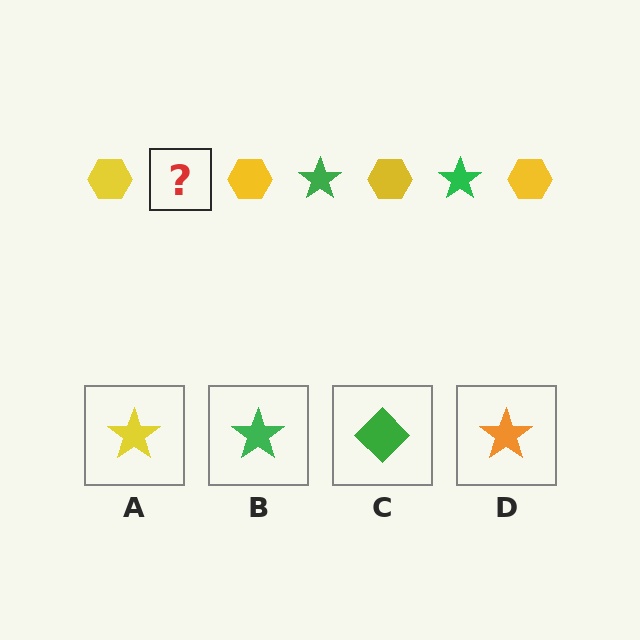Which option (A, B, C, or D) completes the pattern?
B.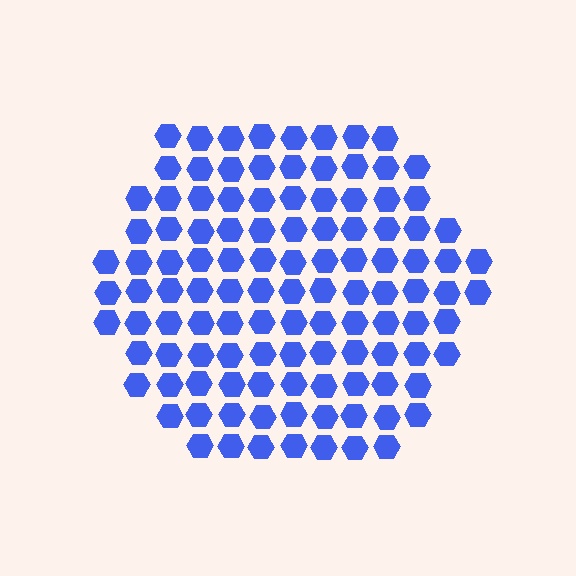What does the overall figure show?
The overall figure shows a hexagon.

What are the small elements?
The small elements are hexagons.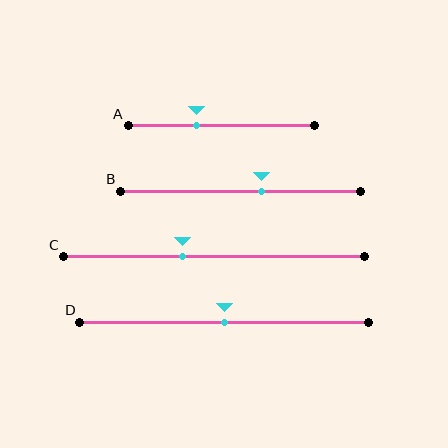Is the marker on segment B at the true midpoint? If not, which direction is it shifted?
No, the marker on segment B is shifted to the right by about 9% of the segment length.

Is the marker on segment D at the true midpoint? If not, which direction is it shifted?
Yes, the marker on segment D is at the true midpoint.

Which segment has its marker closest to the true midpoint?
Segment D has its marker closest to the true midpoint.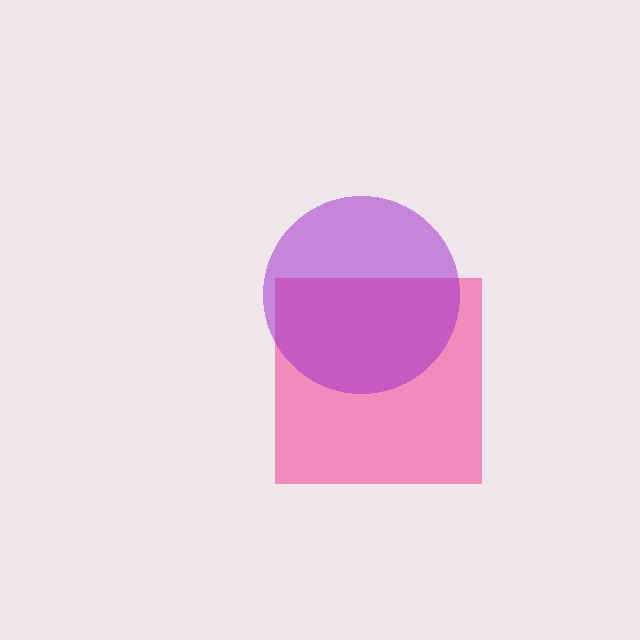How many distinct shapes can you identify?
There are 2 distinct shapes: a pink square, a purple circle.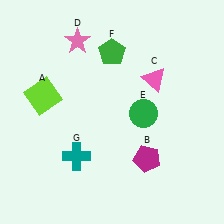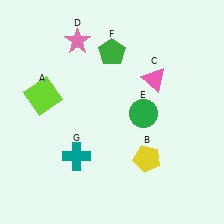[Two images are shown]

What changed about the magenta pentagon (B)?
In Image 1, B is magenta. In Image 2, it changed to yellow.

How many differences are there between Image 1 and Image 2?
There is 1 difference between the two images.